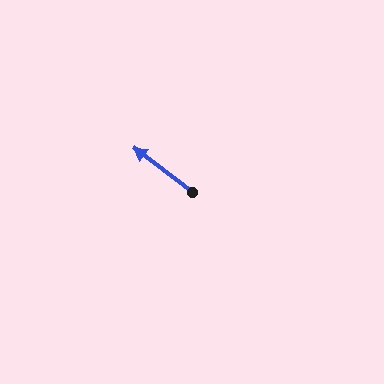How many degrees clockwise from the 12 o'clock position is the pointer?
Approximately 307 degrees.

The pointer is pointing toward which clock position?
Roughly 10 o'clock.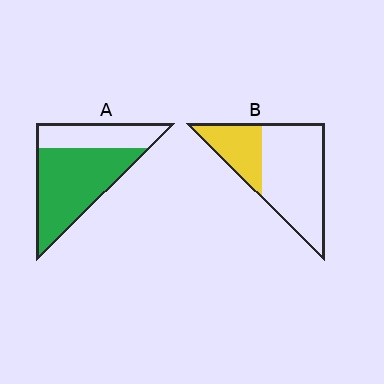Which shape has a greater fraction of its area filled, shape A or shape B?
Shape A.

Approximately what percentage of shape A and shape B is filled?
A is approximately 65% and B is approximately 30%.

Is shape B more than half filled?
No.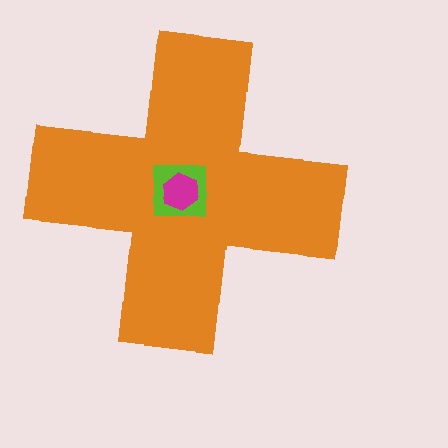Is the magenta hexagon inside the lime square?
Yes.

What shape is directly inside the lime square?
The magenta hexagon.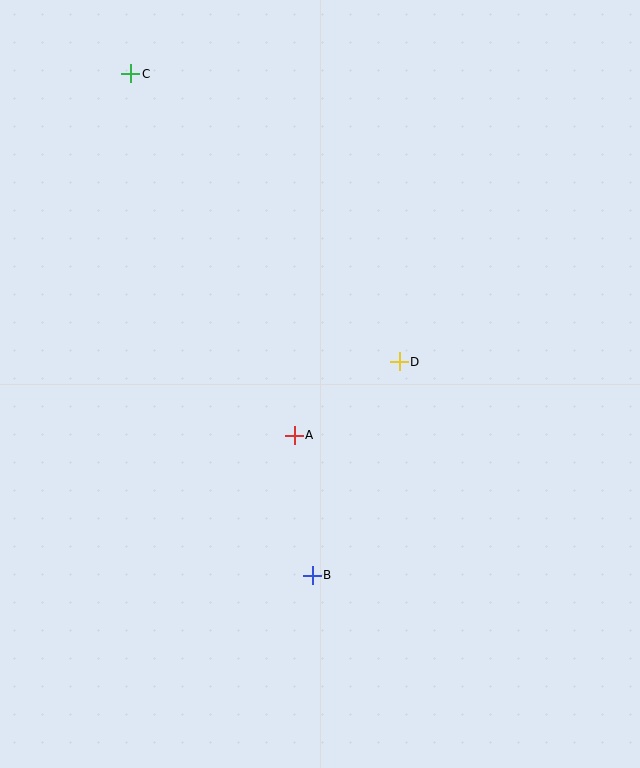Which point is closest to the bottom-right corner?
Point B is closest to the bottom-right corner.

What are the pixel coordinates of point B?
Point B is at (312, 576).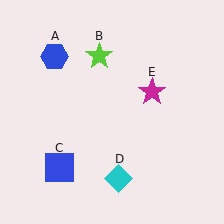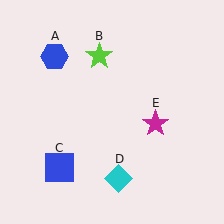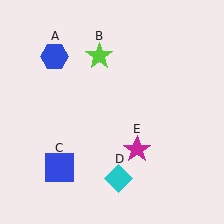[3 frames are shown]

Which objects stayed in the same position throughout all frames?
Blue hexagon (object A) and lime star (object B) and blue square (object C) and cyan diamond (object D) remained stationary.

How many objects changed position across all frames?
1 object changed position: magenta star (object E).